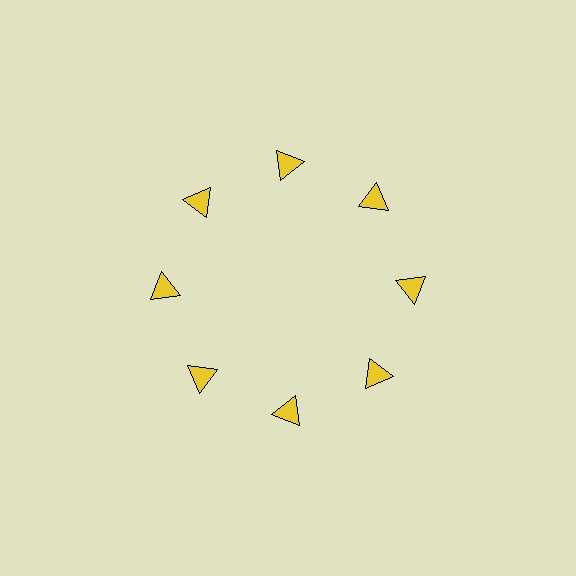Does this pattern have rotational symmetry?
Yes, this pattern has 8-fold rotational symmetry. It looks the same after rotating 45 degrees around the center.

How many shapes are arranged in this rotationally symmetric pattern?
There are 8 shapes, arranged in 8 groups of 1.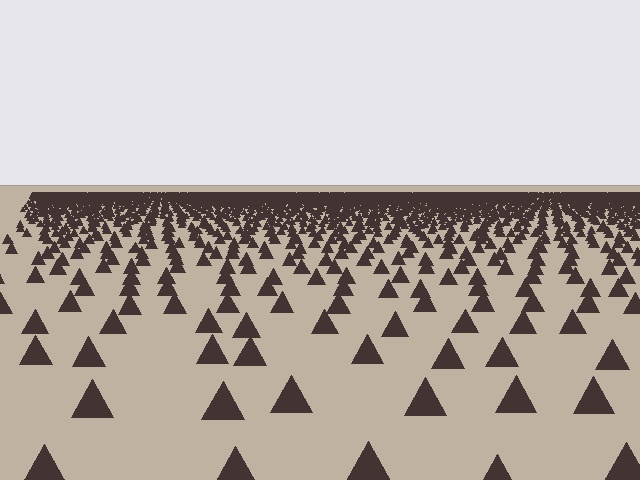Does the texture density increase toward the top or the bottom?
Density increases toward the top.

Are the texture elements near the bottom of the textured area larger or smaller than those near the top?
Larger. Near the bottom, elements are closer to the viewer and appear at a bigger on-screen size.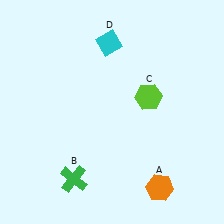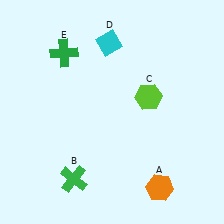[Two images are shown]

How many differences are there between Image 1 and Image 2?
There is 1 difference between the two images.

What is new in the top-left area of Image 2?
A green cross (E) was added in the top-left area of Image 2.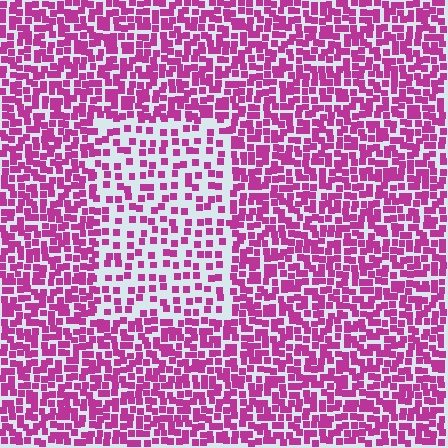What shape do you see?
I see a rectangle.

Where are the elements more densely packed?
The elements are more densely packed outside the rectangle boundary.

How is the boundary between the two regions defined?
The boundary is defined by a change in element density (approximately 2.0x ratio). All elements are the same color, size, and shape.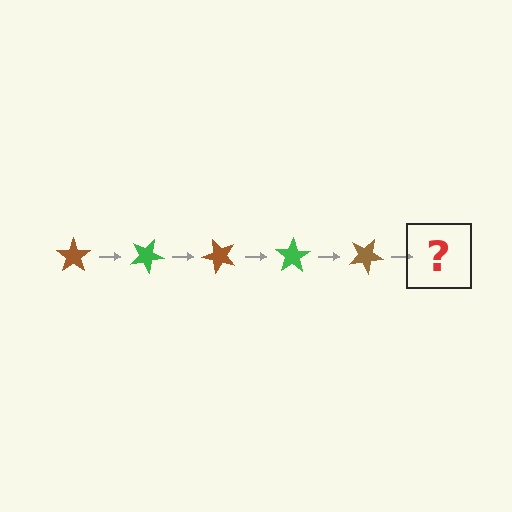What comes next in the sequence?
The next element should be a green star, rotated 125 degrees from the start.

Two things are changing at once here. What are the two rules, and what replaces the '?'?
The two rules are that it rotates 25 degrees each step and the color cycles through brown and green. The '?' should be a green star, rotated 125 degrees from the start.